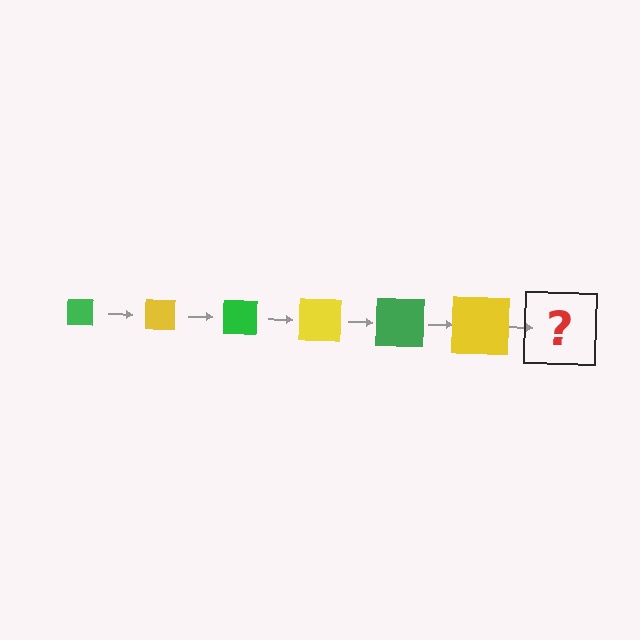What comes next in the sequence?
The next element should be a green square, larger than the previous one.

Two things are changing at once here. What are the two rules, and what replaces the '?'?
The two rules are that the square grows larger each step and the color cycles through green and yellow. The '?' should be a green square, larger than the previous one.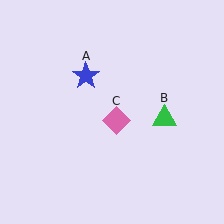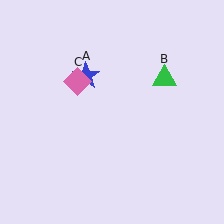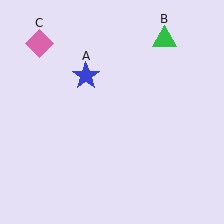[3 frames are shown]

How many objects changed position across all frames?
2 objects changed position: green triangle (object B), pink diamond (object C).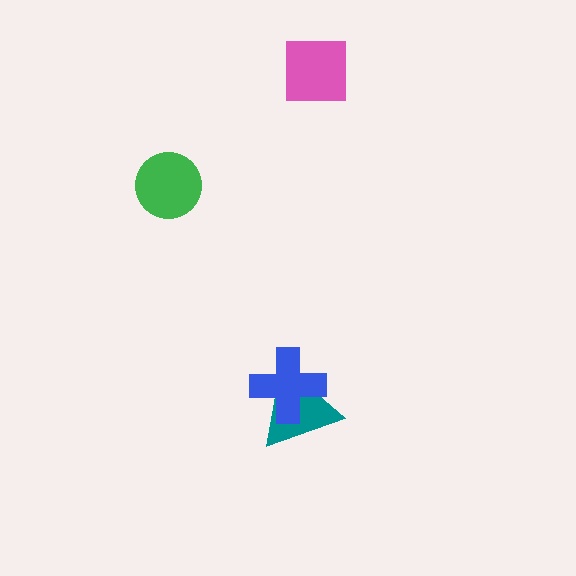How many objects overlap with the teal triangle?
1 object overlaps with the teal triangle.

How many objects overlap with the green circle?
0 objects overlap with the green circle.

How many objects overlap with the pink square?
0 objects overlap with the pink square.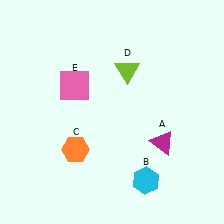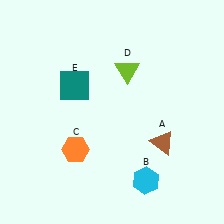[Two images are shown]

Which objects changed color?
A changed from magenta to brown. E changed from pink to teal.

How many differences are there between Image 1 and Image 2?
There are 2 differences between the two images.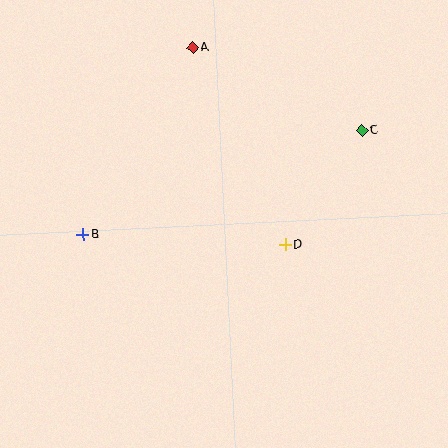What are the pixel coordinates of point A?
Point A is at (193, 47).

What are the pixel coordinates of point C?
Point C is at (362, 130).